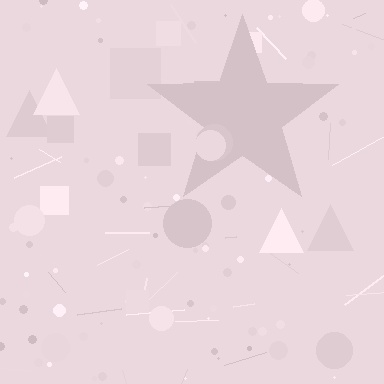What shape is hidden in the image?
A star is hidden in the image.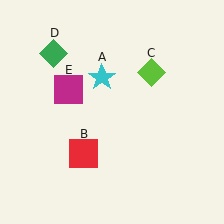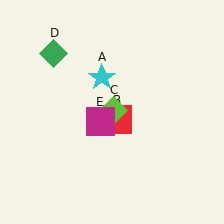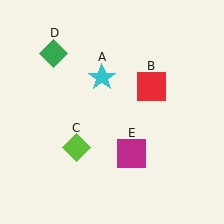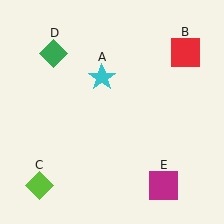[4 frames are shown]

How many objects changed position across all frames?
3 objects changed position: red square (object B), lime diamond (object C), magenta square (object E).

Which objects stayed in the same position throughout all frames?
Cyan star (object A) and green diamond (object D) remained stationary.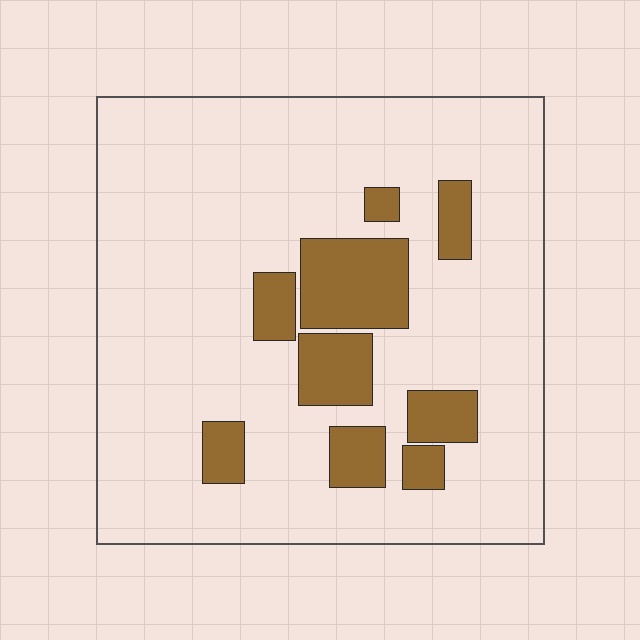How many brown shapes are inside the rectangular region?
9.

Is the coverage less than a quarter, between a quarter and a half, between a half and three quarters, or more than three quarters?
Less than a quarter.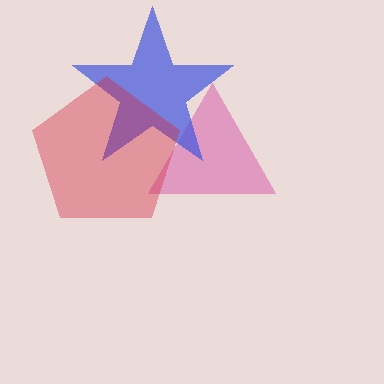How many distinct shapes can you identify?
There are 3 distinct shapes: a magenta triangle, a blue star, a red pentagon.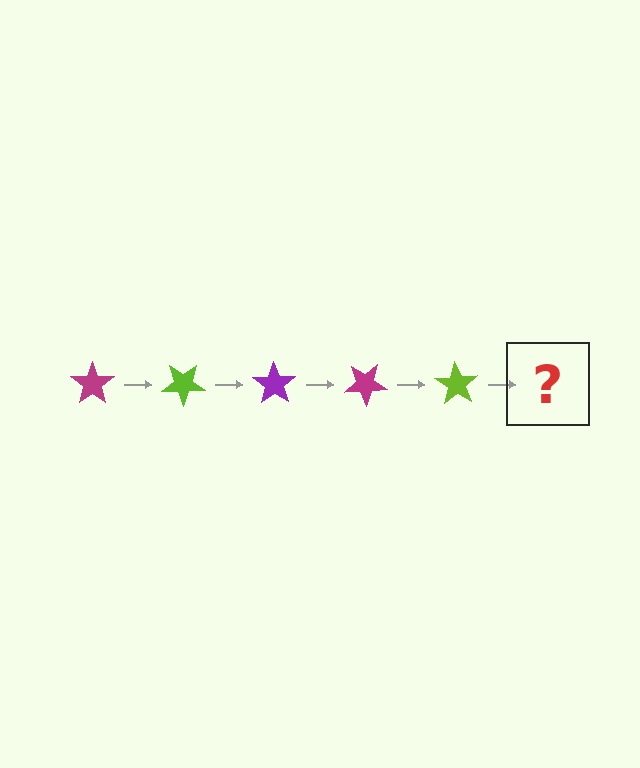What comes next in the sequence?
The next element should be a purple star, rotated 175 degrees from the start.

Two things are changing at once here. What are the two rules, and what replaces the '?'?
The two rules are that it rotates 35 degrees each step and the color cycles through magenta, lime, and purple. The '?' should be a purple star, rotated 175 degrees from the start.